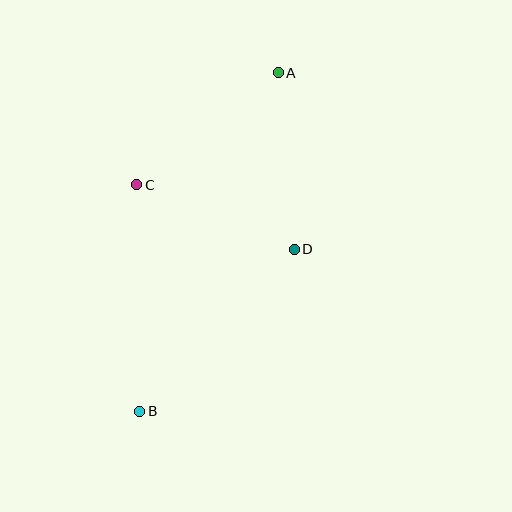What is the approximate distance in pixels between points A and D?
The distance between A and D is approximately 177 pixels.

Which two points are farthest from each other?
Points A and B are farthest from each other.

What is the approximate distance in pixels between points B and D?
The distance between B and D is approximately 224 pixels.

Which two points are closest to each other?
Points C and D are closest to each other.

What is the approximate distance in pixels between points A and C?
The distance between A and C is approximately 180 pixels.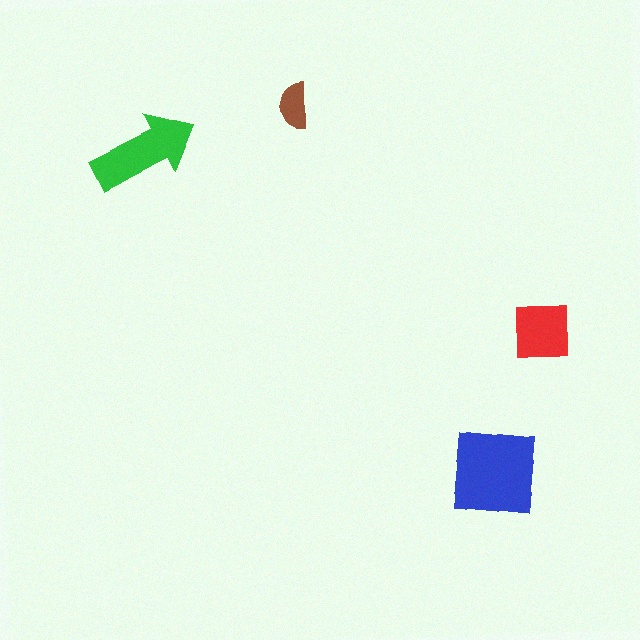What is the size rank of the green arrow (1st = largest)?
2nd.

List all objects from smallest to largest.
The brown semicircle, the red square, the green arrow, the blue square.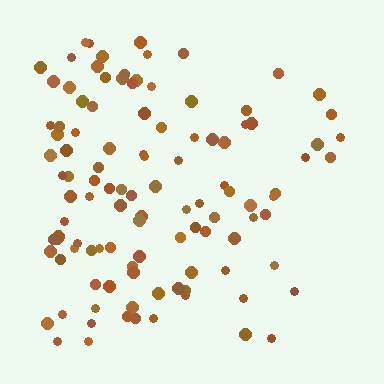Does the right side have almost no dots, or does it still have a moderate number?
Still a moderate number, just noticeably fewer than the left.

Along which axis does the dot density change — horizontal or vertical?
Horizontal.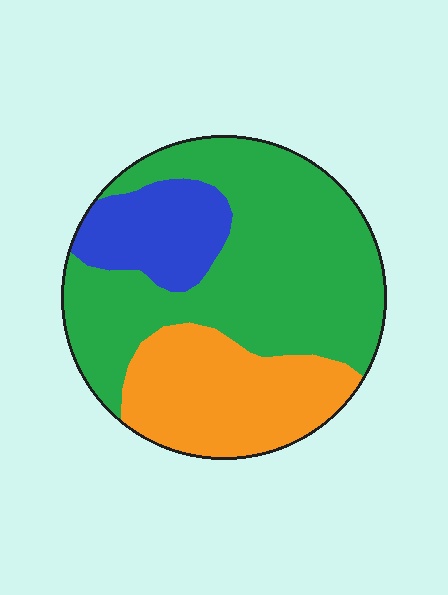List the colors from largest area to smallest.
From largest to smallest: green, orange, blue.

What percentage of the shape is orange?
Orange takes up about one quarter (1/4) of the shape.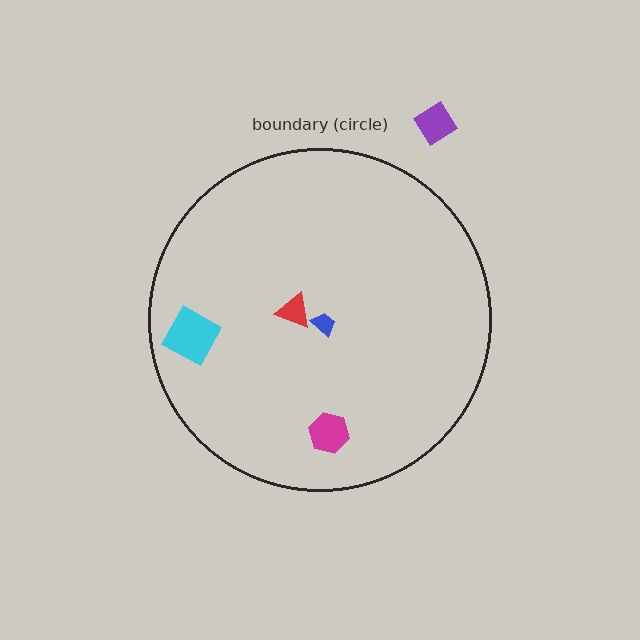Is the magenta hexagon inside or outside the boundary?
Inside.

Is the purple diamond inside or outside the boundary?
Outside.